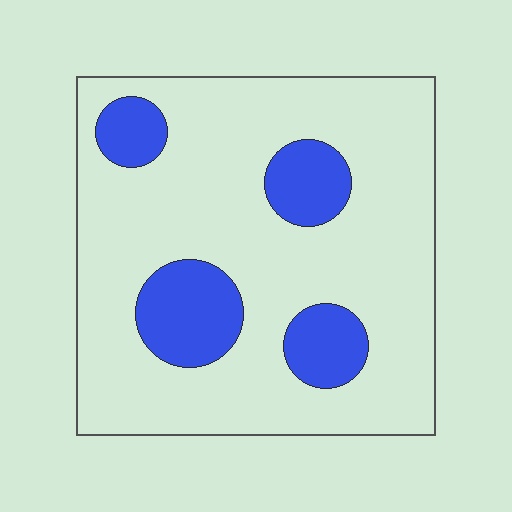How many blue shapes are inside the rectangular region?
4.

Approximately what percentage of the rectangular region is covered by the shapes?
Approximately 20%.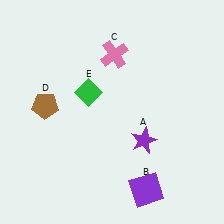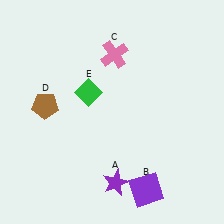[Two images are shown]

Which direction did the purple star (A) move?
The purple star (A) moved down.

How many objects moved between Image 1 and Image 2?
1 object moved between the two images.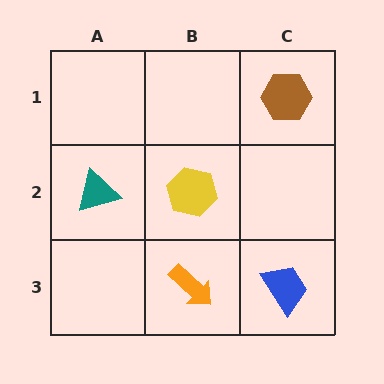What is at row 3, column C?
A blue trapezoid.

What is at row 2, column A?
A teal triangle.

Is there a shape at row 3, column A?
No, that cell is empty.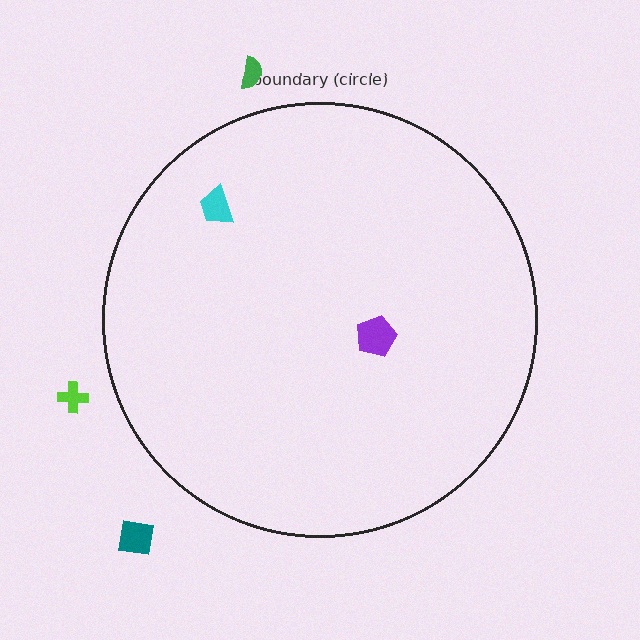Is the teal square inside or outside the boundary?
Outside.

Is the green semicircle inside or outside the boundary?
Outside.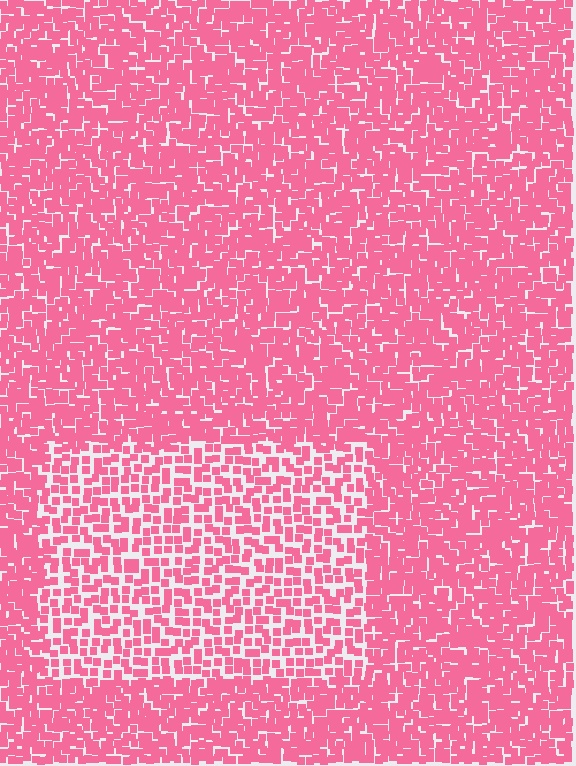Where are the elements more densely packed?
The elements are more densely packed outside the rectangle boundary.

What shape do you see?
I see a rectangle.